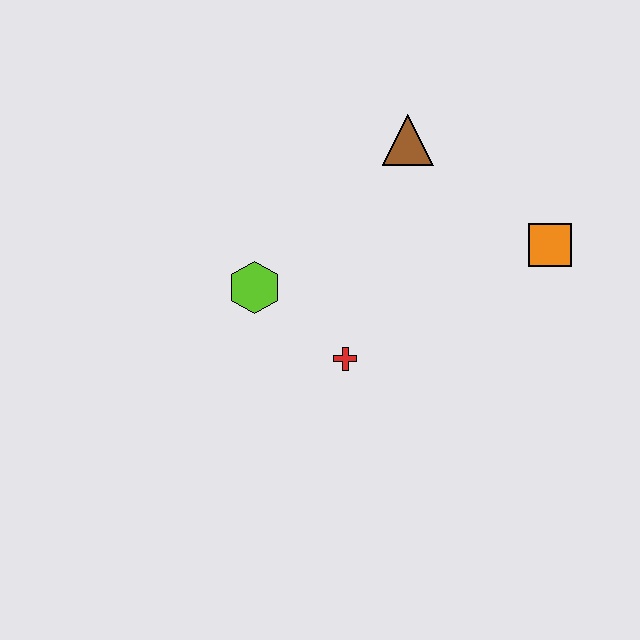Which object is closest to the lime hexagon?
The red cross is closest to the lime hexagon.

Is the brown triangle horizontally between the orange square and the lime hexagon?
Yes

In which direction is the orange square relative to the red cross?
The orange square is to the right of the red cross.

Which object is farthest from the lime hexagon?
The orange square is farthest from the lime hexagon.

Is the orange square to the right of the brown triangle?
Yes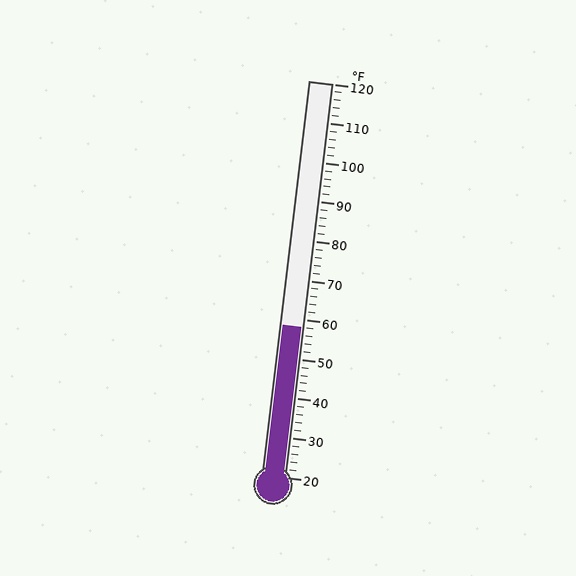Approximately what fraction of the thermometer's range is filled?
The thermometer is filled to approximately 40% of its range.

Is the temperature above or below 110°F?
The temperature is below 110°F.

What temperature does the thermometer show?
The thermometer shows approximately 58°F.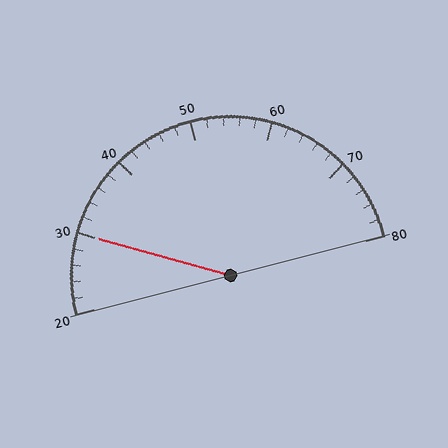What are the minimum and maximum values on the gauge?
The gauge ranges from 20 to 80.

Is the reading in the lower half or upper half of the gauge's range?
The reading is in the lower half of the range (20 to 80).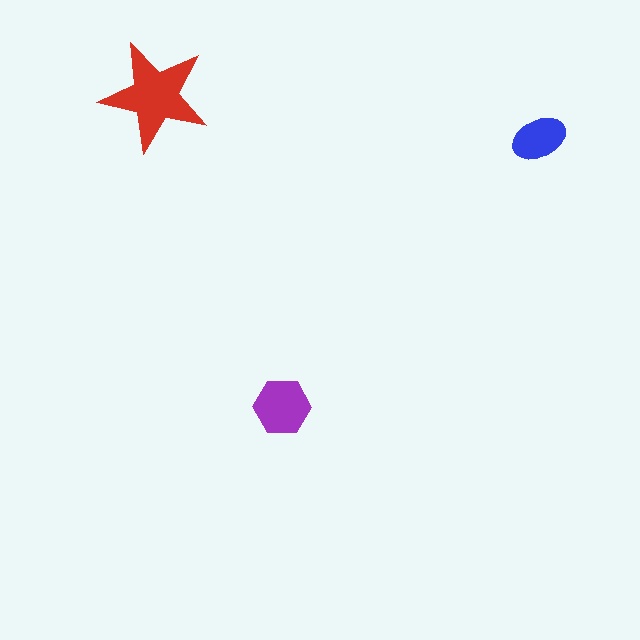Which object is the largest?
The red star.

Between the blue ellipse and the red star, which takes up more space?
The red star.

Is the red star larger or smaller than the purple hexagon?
Larger.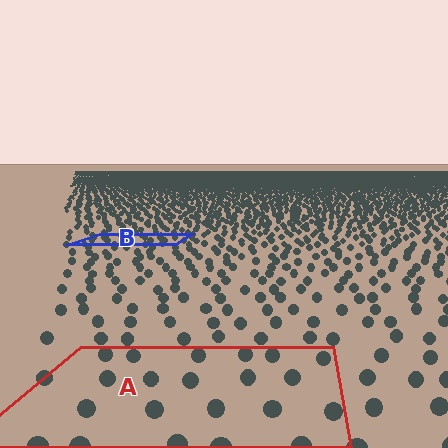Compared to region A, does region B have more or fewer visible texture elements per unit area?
Region B has more texture elements per unit area — they are packed more densely because it is farther away.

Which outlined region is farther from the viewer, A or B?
Region B is farther from the viewer — the texture elements inside it appear smaller and more densely packed.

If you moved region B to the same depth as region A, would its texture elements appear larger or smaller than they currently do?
They would appear larger. At a closer depth, the same texture elements are projected at a bigger on-screen size.